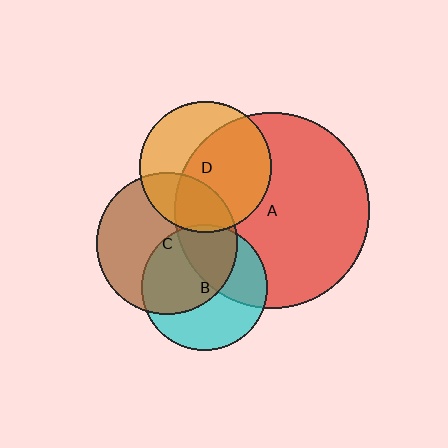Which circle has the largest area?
Circle A (red).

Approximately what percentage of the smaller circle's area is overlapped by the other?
Approximately 50%.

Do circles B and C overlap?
Yes.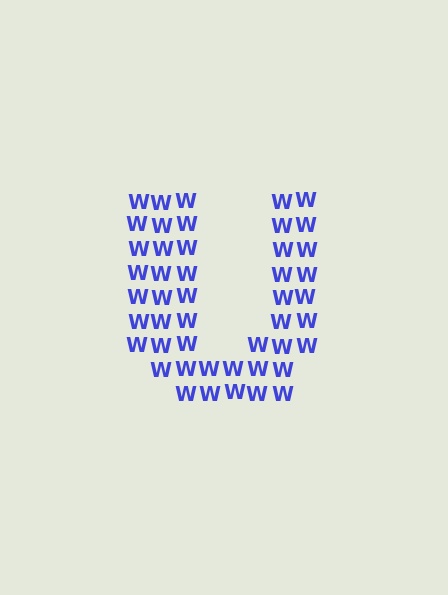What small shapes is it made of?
It is made of small letter W's.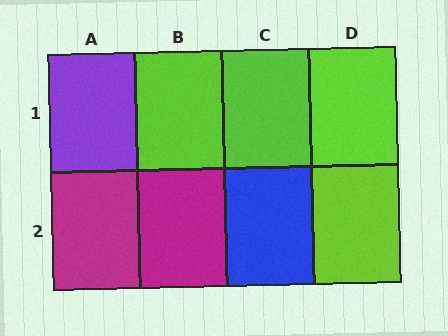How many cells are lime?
4 cells are lime.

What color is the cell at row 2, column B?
Magenta.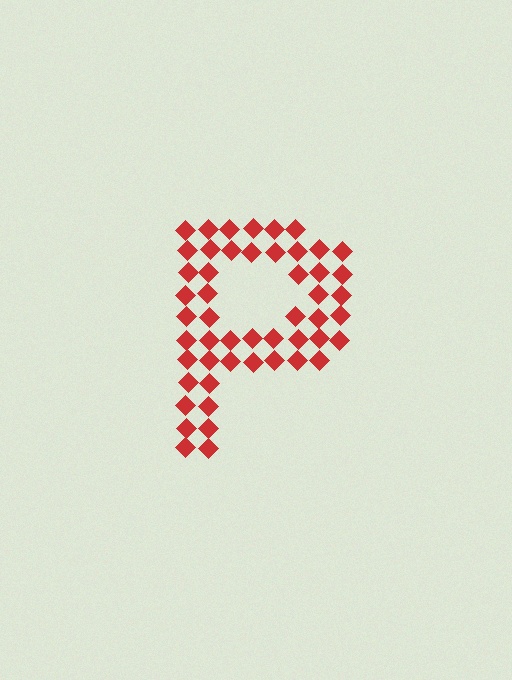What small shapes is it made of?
It is made of small diamonds.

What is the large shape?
The large shape is the letter P.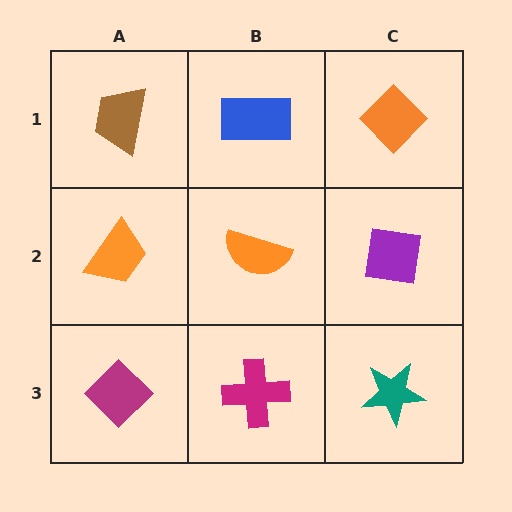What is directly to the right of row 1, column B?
An orange diamond.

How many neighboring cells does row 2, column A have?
3.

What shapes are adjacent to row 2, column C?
An orange diamond (row 1, column C), a teal star (row 3, column C), an orange semicircle (row 2, column B).